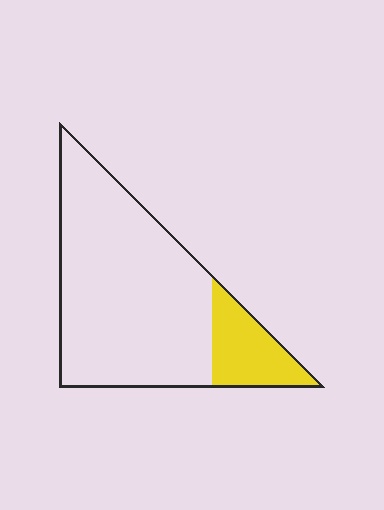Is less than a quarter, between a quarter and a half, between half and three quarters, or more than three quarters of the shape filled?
Less than a quarter.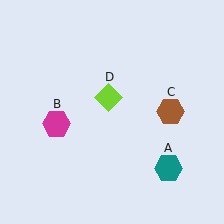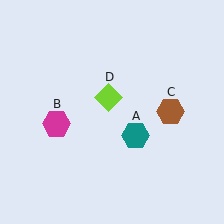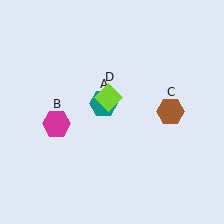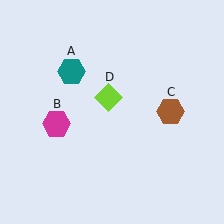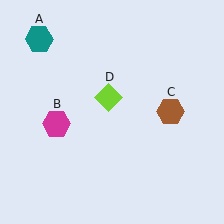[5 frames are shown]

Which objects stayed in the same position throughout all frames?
Magenta hexagon (object B) and brown hexagon (object C) and lime diamond (object D) remained stationary.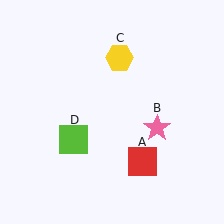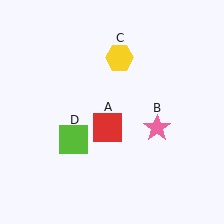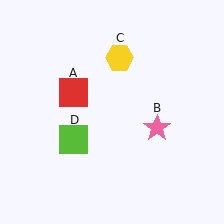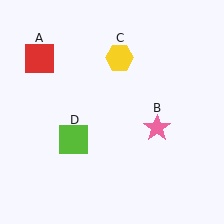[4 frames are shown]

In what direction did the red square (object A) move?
The red square (object A) moved up and to the left.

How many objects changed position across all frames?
1 object changed position: red square (object A).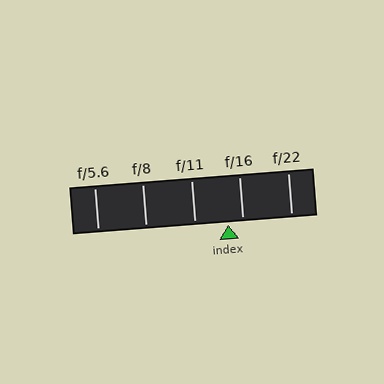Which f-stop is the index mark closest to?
The index mark is closest to f/16.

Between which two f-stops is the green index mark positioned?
The index mark is between f/11 and f/16.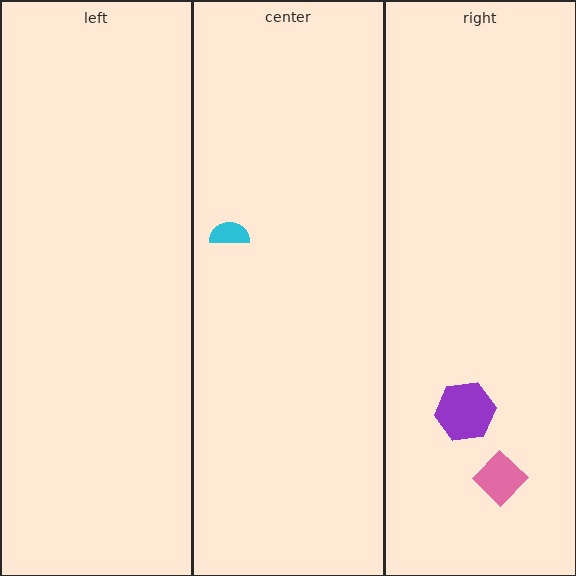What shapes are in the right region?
The purple hexagon, the pink diamond.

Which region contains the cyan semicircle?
The center region.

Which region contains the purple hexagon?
The right region.